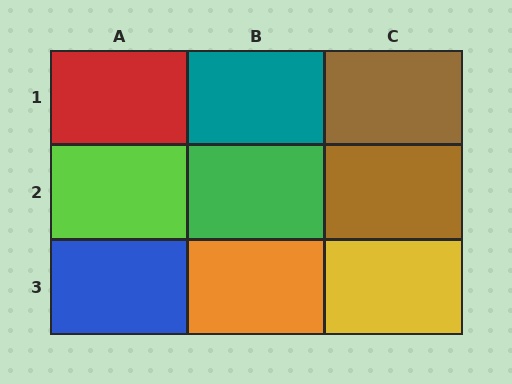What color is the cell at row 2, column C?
Brown.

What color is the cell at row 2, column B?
Green.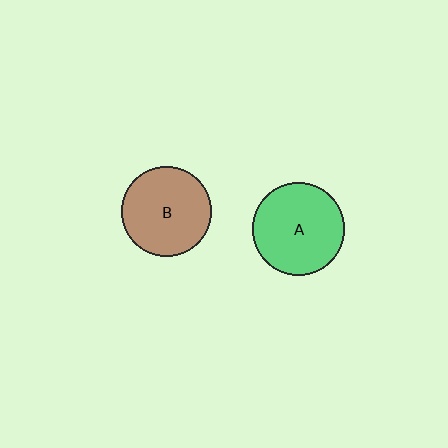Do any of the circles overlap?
No, none of the circles overlap.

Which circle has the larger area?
Circle A (green).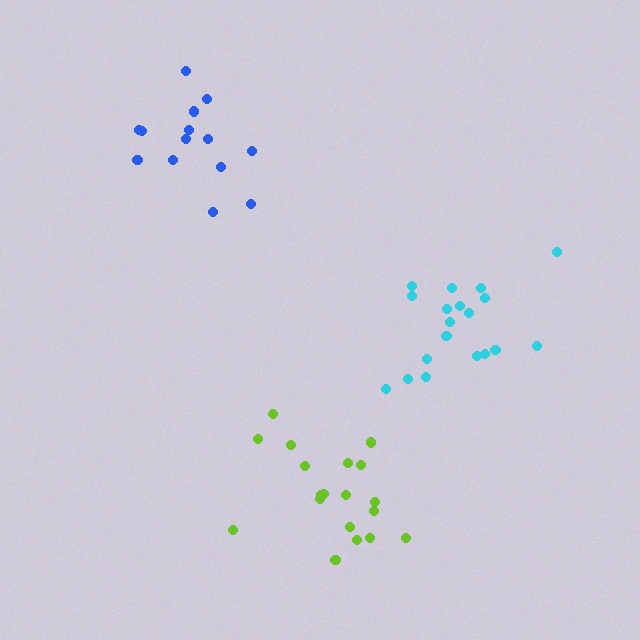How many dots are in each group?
Group 1: 19 dots, Group 2: 14 dots, Group 3: 19 dots (52 total).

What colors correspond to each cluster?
The clusters are colored: cyan, blue, lime.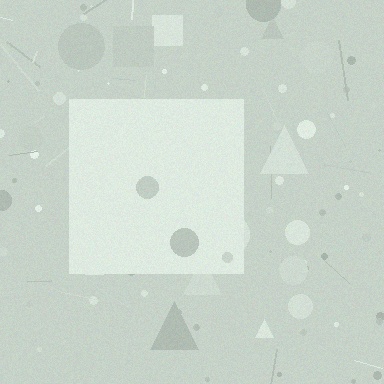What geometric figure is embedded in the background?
A square is embedded in the background.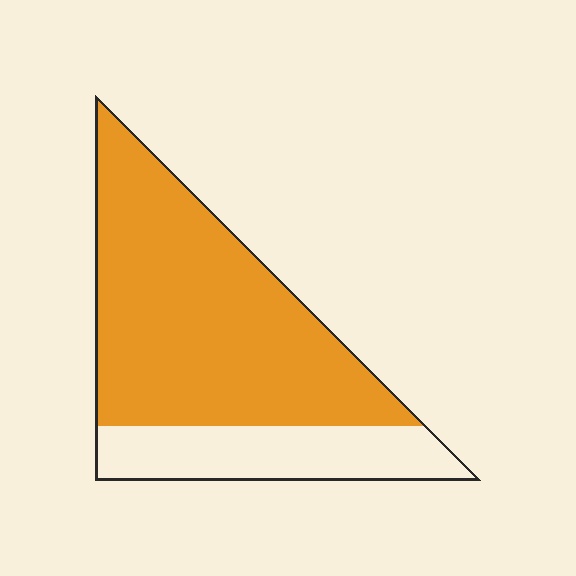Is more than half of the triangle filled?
Yes.